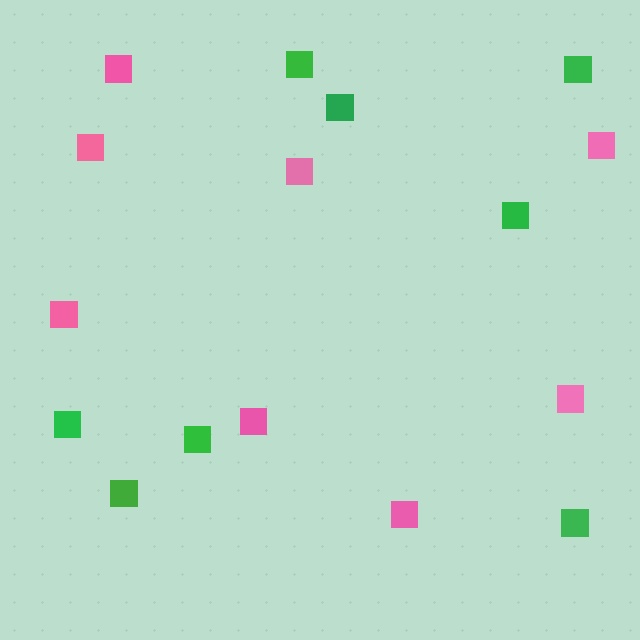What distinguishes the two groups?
There are 2 groups: one group of green squares (8) and one group of pink squares (8).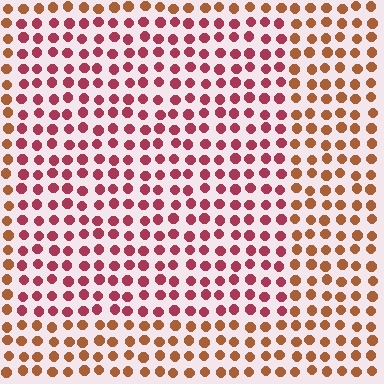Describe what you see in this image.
The image is filled with small brown elements in a uniform arrangement. A rectangle-shaped region is visible where the elements are tinted to a slightly different hue, forming a subtle color boundary.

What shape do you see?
I see a rectangle.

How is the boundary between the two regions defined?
The boundary is defined purely by a slight shift in hue (about 39 degrees). Spacing, size, and orientation are identical on both sides.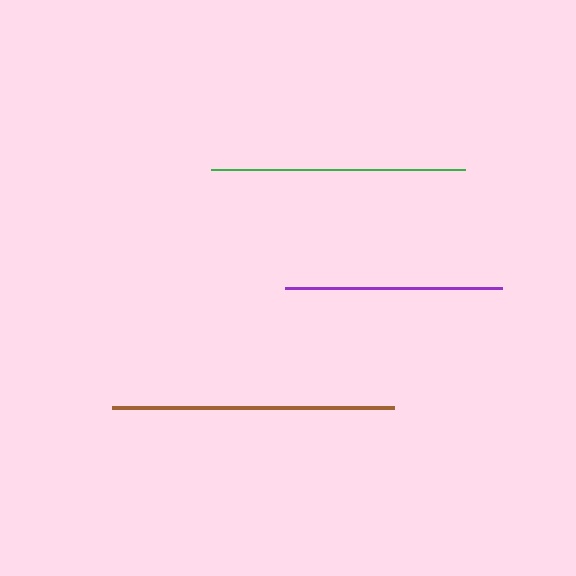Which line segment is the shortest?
The purple line is the shortest at approximately 217 pixels.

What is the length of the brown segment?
The brown segment is approximately 282 pixels long.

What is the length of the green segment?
The green segment is approximately 254 pixels long.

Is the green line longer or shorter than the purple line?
The green line is longer than the purple line.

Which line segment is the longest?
The brown line is the longest at approximately 282 pixels.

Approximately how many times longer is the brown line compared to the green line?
The brown line is approximately 1.1 times the length of the green line.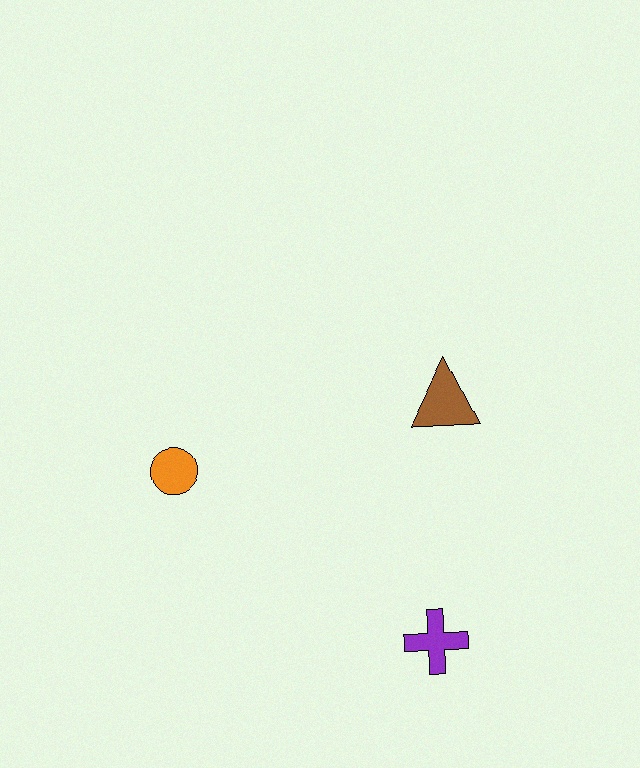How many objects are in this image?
There are 3 objects.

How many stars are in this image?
There are no stars.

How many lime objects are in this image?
There are no lime objects.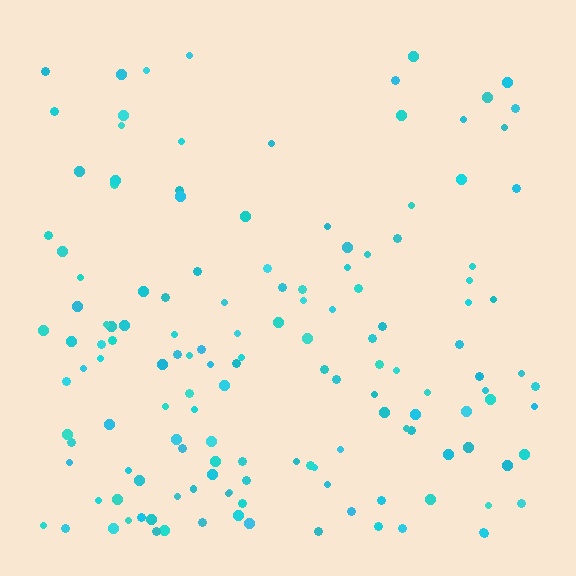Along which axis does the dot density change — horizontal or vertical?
Vertical.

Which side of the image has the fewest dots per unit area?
The top.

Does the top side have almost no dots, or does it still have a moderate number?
Still a moderate number, just noticeably fewer than the bottom.